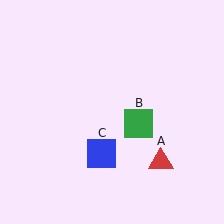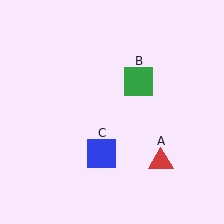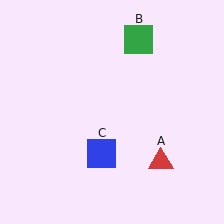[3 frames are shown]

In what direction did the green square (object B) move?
The green square (object B) moved up.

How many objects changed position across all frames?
1 object changed position: green square (object B).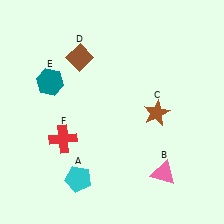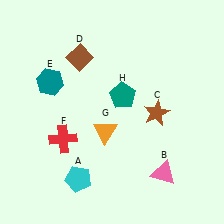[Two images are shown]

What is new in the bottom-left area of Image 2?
An orange triangle (G) was added in the bottom-left area of Image 2.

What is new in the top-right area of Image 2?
A teal pentagon (H) was added in the top-right area of Image 2.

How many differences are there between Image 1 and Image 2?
There are 2 differences between the two images.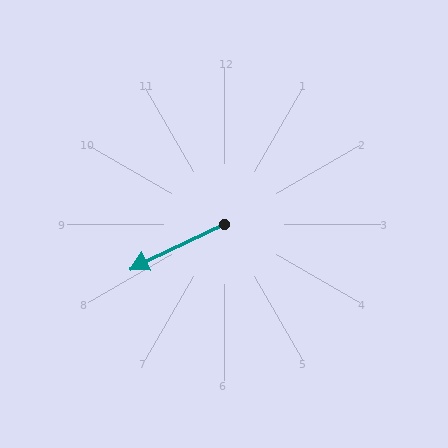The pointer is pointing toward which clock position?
Roughly 8 o'clock.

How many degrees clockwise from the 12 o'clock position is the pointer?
Approximately 245 degrees.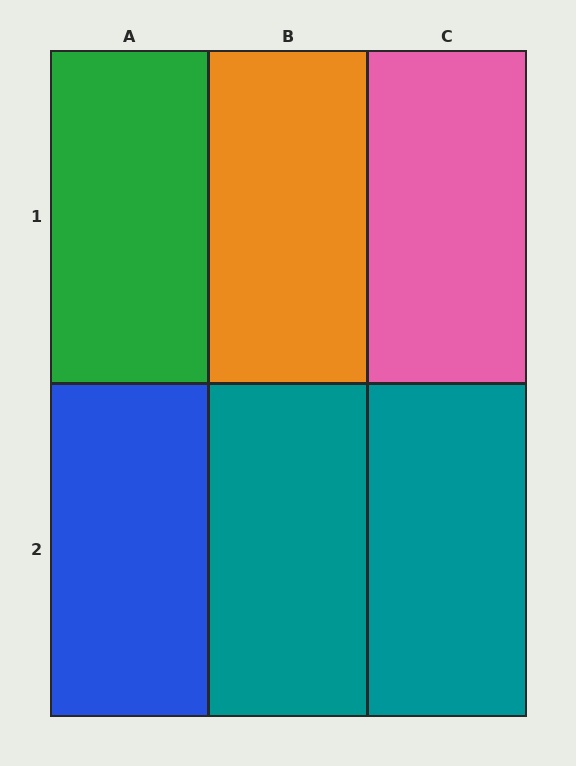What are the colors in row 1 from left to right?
Green, orange, pink.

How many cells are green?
1 cell is green.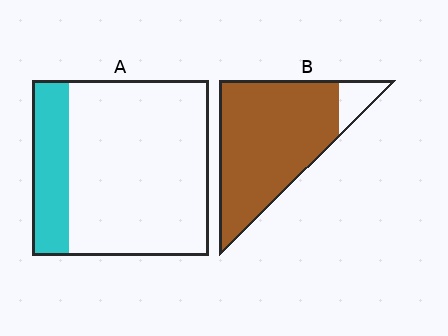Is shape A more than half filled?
No.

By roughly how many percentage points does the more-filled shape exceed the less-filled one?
By roughly 70 percentage points (B over A).